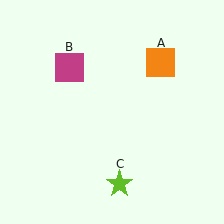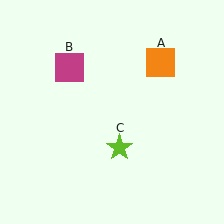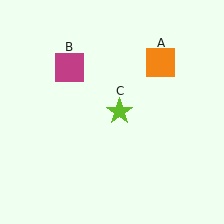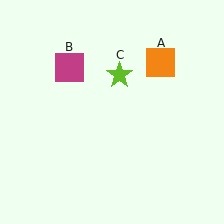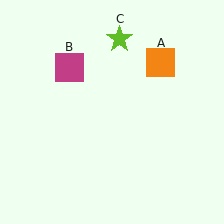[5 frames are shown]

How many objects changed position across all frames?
1 object changed position: lime star (object C).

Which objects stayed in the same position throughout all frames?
Orange square (object A) and magenta square (object B) remained stationary.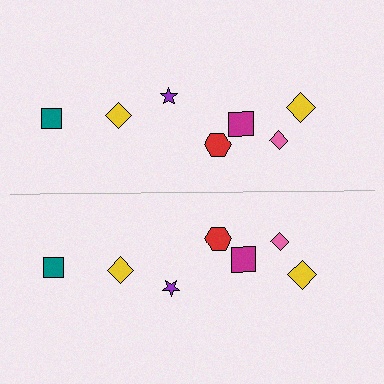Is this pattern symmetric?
Yes, this pattern has bilateral (reflection) symmetry.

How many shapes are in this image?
There are 14 shapes in this image.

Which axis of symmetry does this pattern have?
The pattern has a horizontal axis of symmetry running through the center of the image.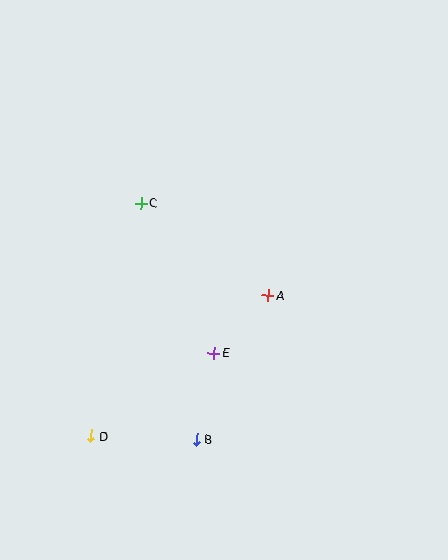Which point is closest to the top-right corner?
Point A is closest to the top-right corner.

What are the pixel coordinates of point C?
Point C is at (141, 203).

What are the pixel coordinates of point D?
Point D is at (91, 436).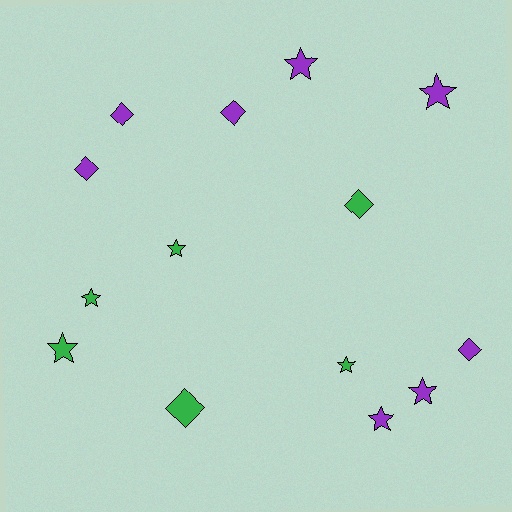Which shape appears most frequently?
Star, with 8 objects.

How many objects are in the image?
There are 14 objects.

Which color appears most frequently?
Purple, with 8 objects.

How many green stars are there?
There are 4 green stars.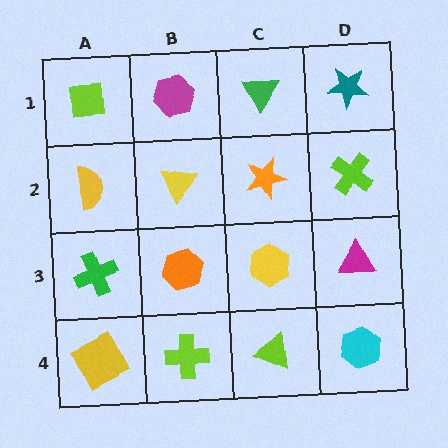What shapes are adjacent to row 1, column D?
A lime cross (row 2, column D), a green triangle (row 1, column C).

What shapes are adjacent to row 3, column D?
A lime cross (row 2, column D), a cyan hexagon (row 4, column D), a yellow hexagon (row 3, column C).